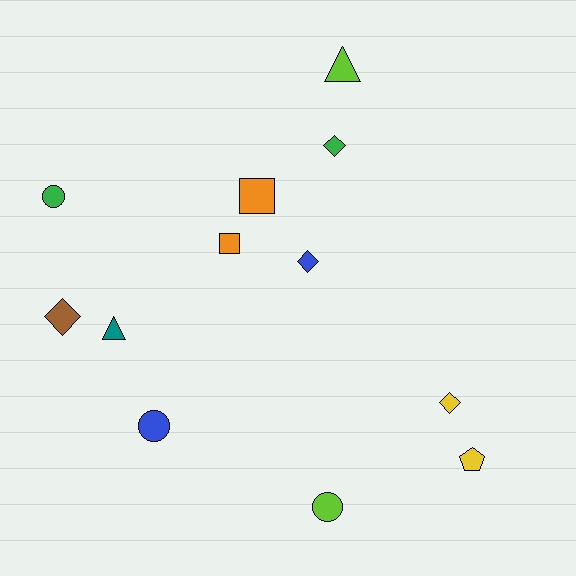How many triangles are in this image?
There are 2 triangles.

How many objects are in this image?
There are 12 objects.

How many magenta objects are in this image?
There are no magenta objects.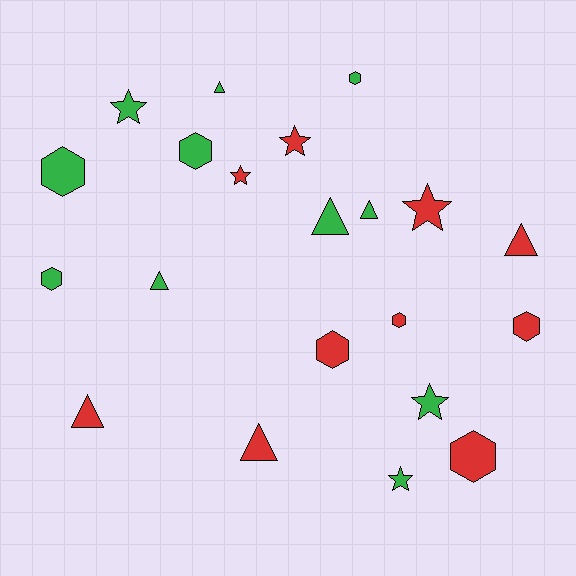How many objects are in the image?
There are 21 objects.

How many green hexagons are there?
There are 4 green hexagons.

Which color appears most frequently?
Green, with 11 objects.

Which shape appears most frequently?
Hexagon, with 8 objects.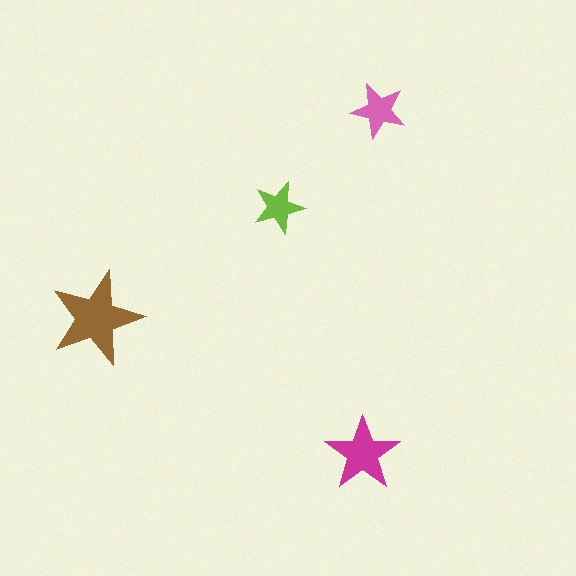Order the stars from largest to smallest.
the brown one, the magenta one, the pink one, the lime one.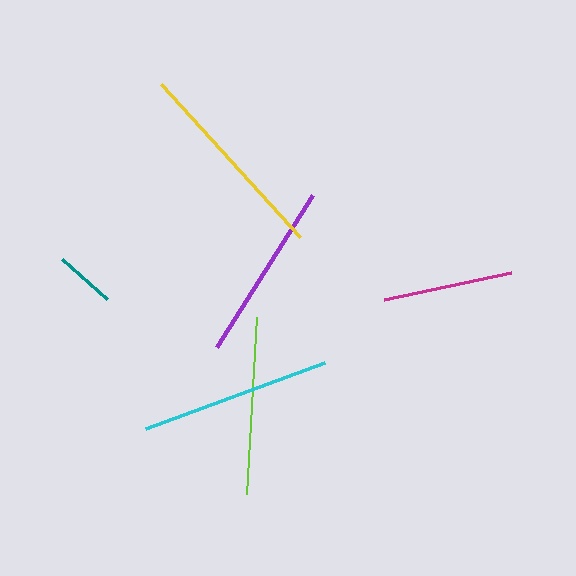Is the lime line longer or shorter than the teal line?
The lime line is longer than the teal line.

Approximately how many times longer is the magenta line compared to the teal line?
The magenta line is approximately 2.2 times the length of the teal line.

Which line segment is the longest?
The yellow line is the longest at approximately 207 pixels.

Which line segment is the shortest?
The teal line is the shortest at approximately 60 pixels.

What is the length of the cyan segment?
The cyan segment is approximately 191 pixels long.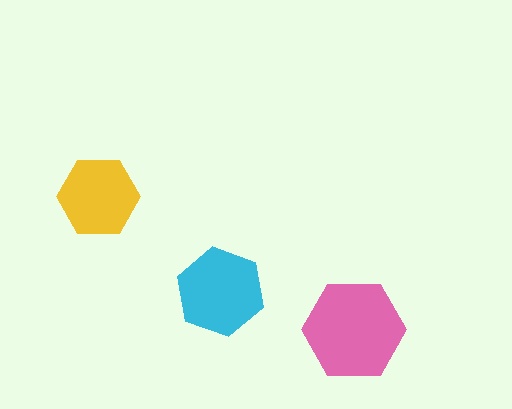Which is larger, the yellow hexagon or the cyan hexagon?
The cyan one.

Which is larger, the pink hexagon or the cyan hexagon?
The pink one.